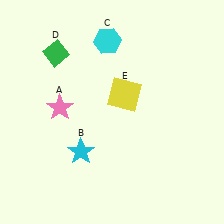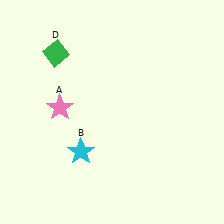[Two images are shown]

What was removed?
The yellow square (E), the cyan hexagon (C) were removed in Image 2.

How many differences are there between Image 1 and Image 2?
There are 2 differences between the two images.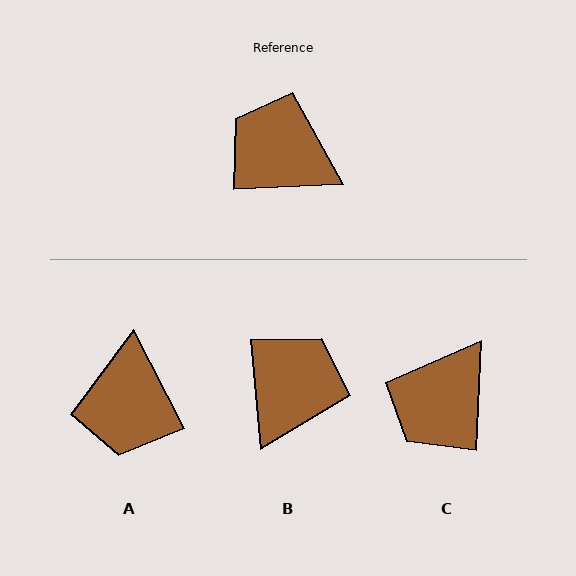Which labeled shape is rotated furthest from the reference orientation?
A, about 115 degrees away.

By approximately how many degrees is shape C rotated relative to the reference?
Approximately 85 degrees counter-clockwise.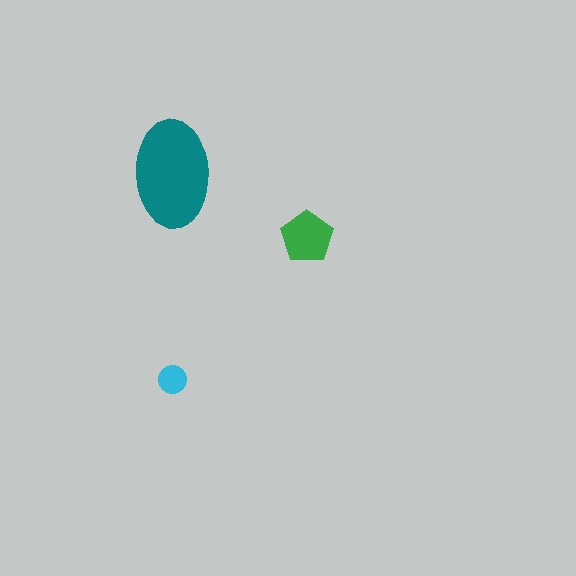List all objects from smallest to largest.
The cyan circle, the green pentagon, the teal ellipse.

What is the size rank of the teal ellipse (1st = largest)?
1st.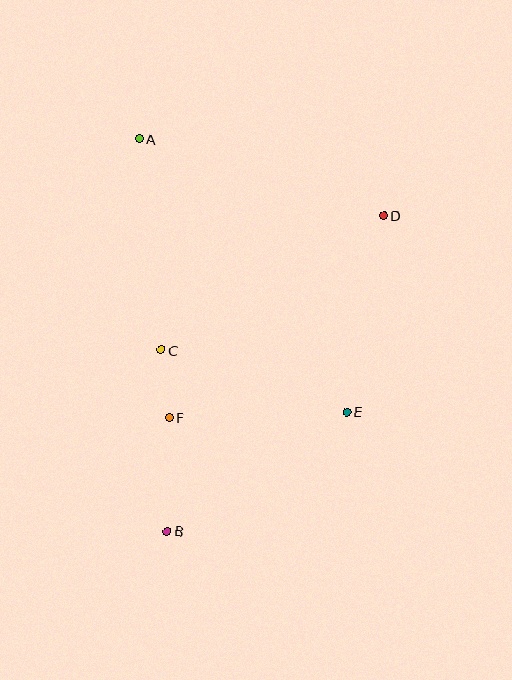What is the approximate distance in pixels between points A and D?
The distance between A and D is approximately 256 pixels.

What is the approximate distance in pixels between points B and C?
The distance between B and C is approximately 181 pixels.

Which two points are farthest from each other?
Points A and B are farthest from each other.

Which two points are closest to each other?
Points C and F are closest to each other.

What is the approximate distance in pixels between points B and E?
The distance between B and E is approximately 216 pixels.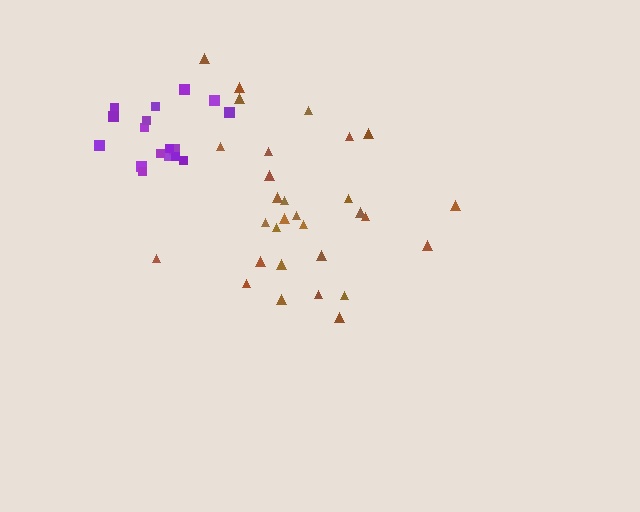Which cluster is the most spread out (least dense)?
Brown.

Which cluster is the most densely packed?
Purple.